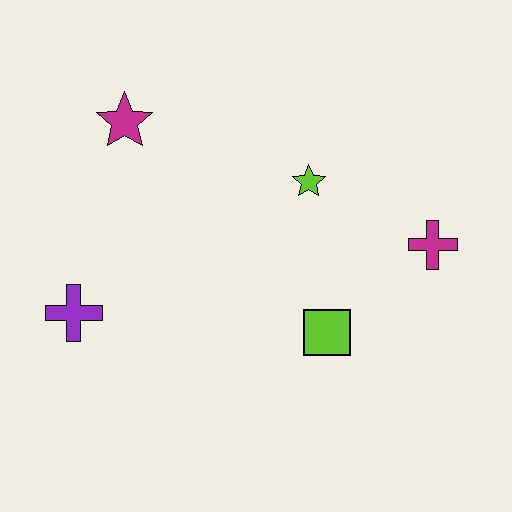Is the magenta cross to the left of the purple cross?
No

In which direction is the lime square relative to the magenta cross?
The lime square is to the left of the magenta cross.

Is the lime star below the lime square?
No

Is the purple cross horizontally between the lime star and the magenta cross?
No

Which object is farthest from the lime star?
The purple cross is farthest from the lime star.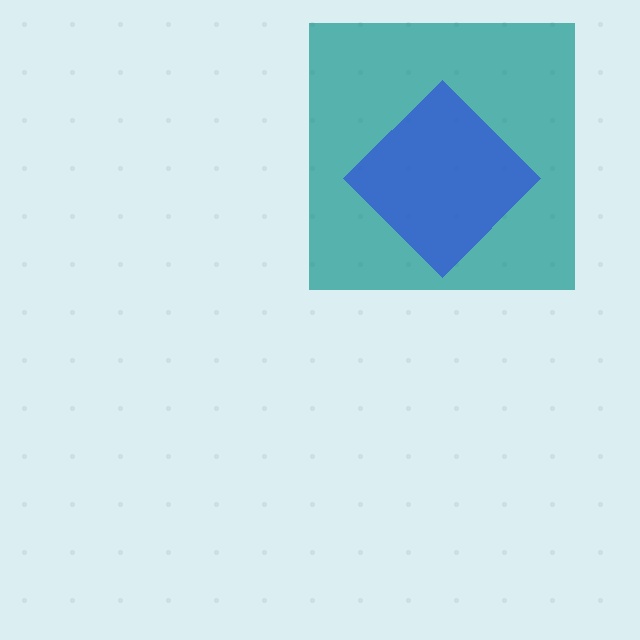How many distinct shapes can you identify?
There are 2 distinct shapes: a teal square, a blue diamond.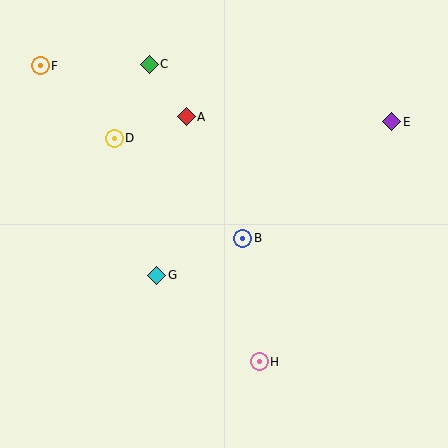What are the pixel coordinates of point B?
Point B is at (243, 238).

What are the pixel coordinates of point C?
Point C is at (149, 64).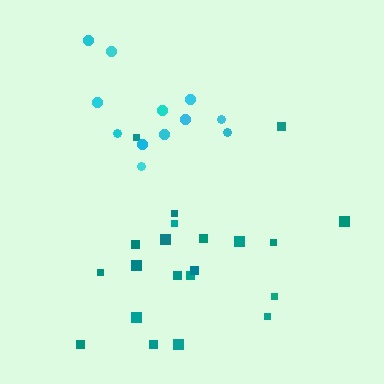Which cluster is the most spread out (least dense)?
Teal.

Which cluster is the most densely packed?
Cyan.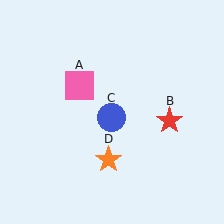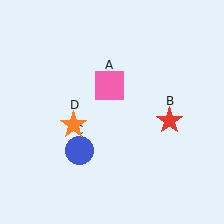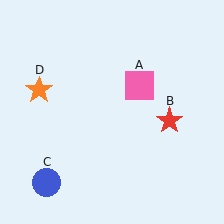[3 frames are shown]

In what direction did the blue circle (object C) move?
The blue circle (object C) moved down and to the left.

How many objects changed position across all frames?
3 objects changed position: pink square (object A), blue circle (object C), orange star (object D).